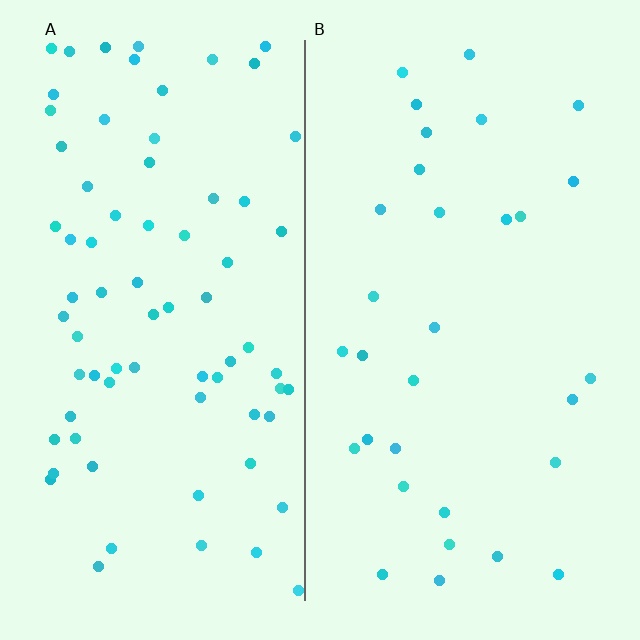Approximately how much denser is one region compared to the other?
Approximately 2.4× — region A over region B.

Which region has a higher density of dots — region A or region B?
A (the left).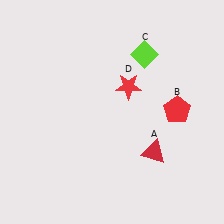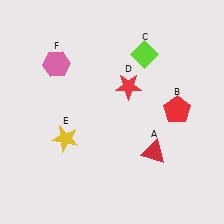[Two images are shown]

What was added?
A yellow star (E), a pink hexagon (F) were added in Image 2.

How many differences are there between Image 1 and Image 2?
There are 2 differences between the two images.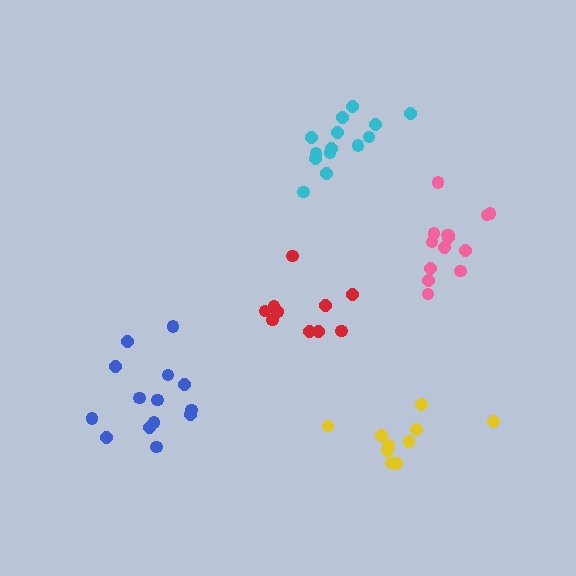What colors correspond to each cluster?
The clusters are colored: red, cyan, blue, yellow, pink.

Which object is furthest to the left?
The blue cluster is leftmost.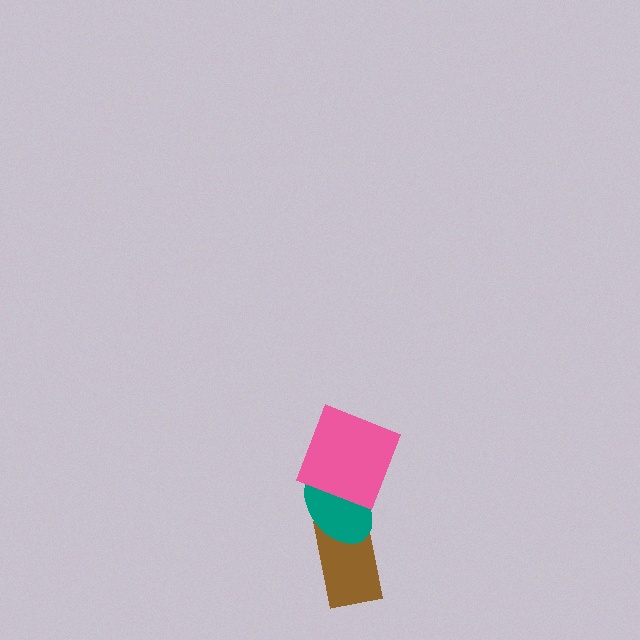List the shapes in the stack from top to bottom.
From top to bottom: the pink square, the teal ellipse, the brown rectangle.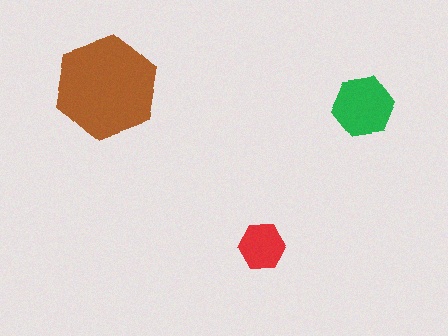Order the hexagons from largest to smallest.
the brown one, the green one, the red one.